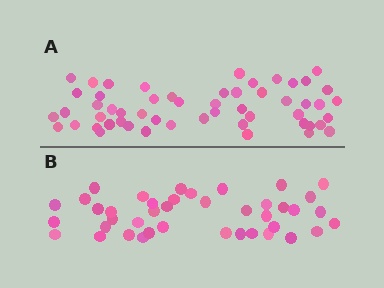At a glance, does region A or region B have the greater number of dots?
Region A (the top region) has more dots.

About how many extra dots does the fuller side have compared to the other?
Region A has approximately 15 more dots than region B.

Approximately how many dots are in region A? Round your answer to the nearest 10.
About 50 dots. (The exact count is 54, which rounds to 50.)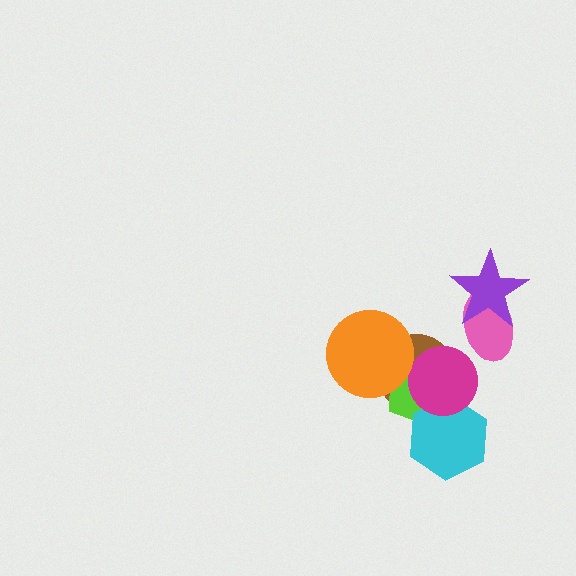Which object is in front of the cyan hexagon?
The magenta circle is in front of the cyan hexagon.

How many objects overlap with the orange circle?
2 objects overlap with the orange circle.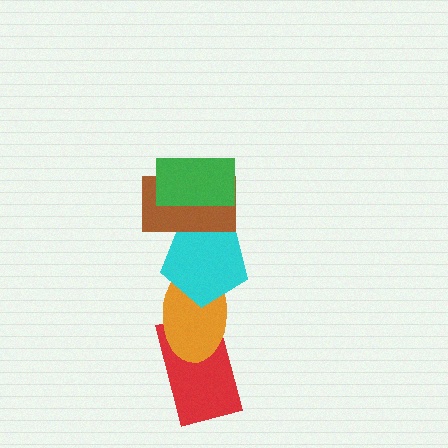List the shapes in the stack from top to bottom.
From top to bottom: the green rectangle, the brown rectangle, the cyan pentagon, the orange ellipse, the red rectangle.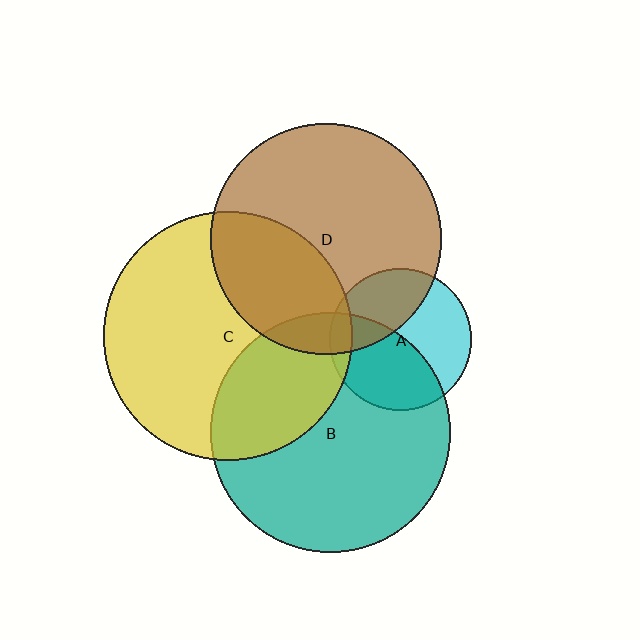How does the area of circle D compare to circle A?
Approximately 2.6 times.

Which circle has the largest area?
Circle C (yellow).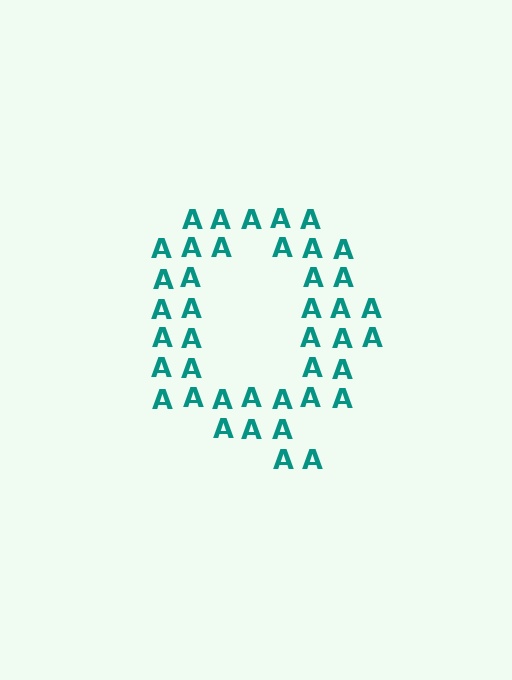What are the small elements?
The small elements are letter A's.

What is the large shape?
The large shape is the letter Q.